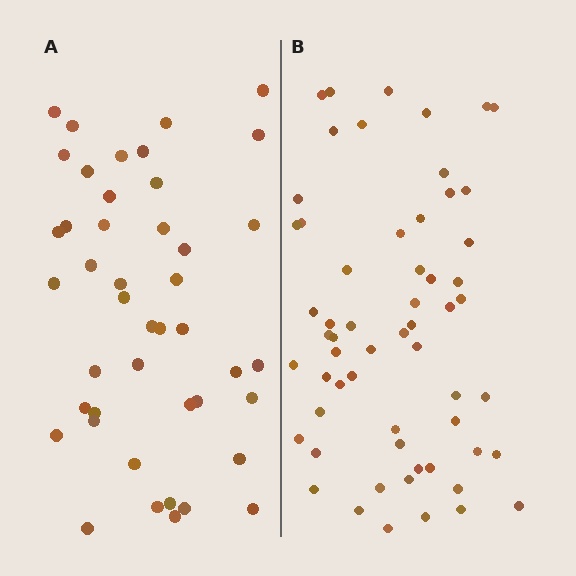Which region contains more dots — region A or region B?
Region B (the right region) has more dots.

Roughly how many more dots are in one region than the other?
Region B has approximately 15 more dots than region A.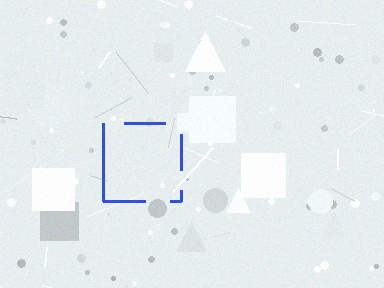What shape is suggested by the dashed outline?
The dashed outline suggests a square.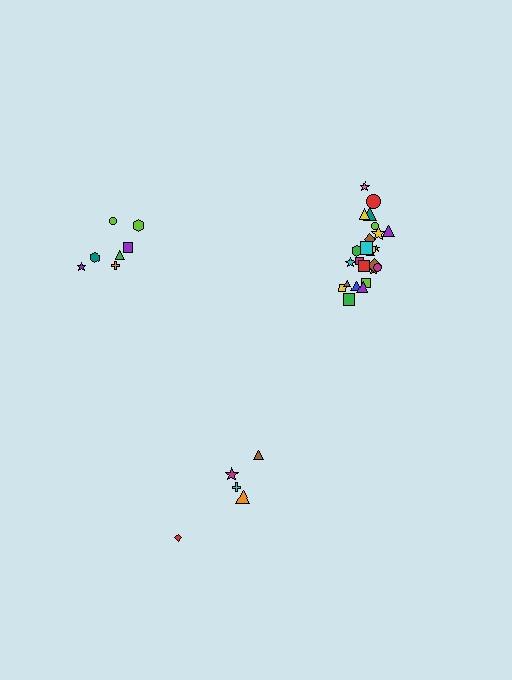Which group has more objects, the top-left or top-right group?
The top-right group.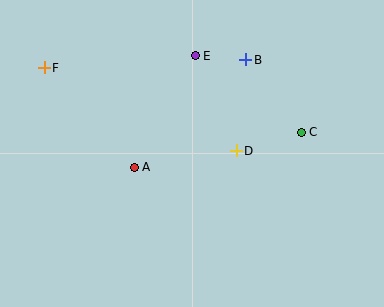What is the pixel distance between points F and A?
The distance between F and A is 134 pixels.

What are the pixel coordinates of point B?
Point B is at (246, 60).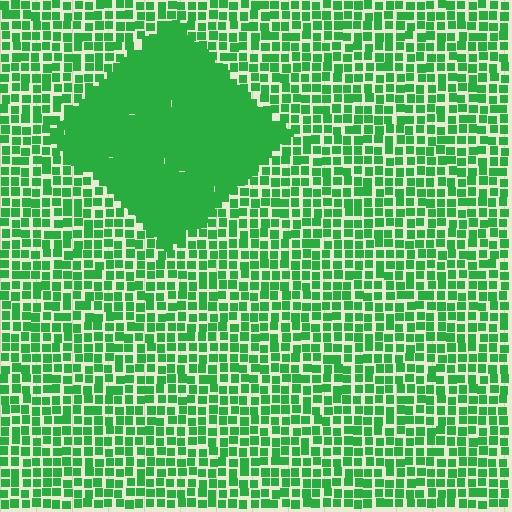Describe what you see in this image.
The image contains small green elements arranged at two different densities. A diamond-shaped region is visible where the elements are more densely packed than the surrounding area.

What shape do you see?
I see a diamond.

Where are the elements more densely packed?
The elements are more densely packed inside the diamond boundary.